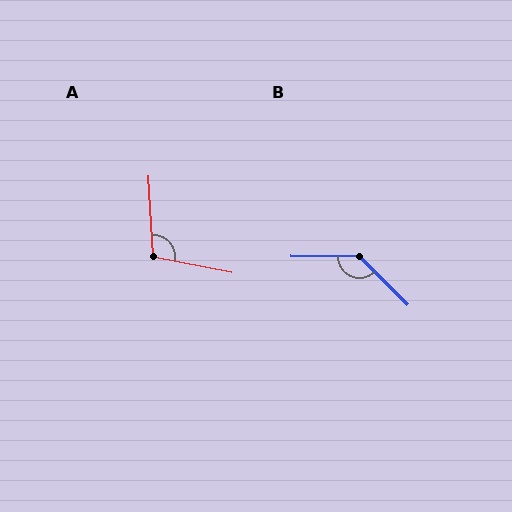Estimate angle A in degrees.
Approximately 104 degrees.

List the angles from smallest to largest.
A (104°), B (136°).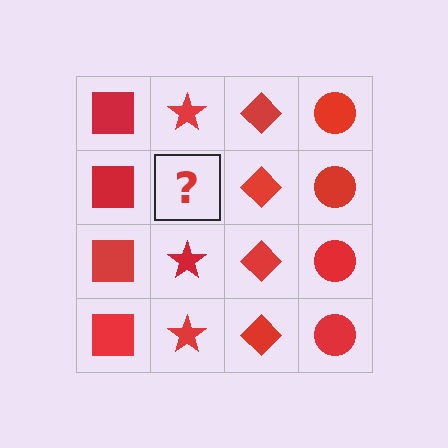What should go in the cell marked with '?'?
The missing cell should contain a red star.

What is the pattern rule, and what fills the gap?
The rule is that each column has a consistent shape. The gap should be filled with a red star.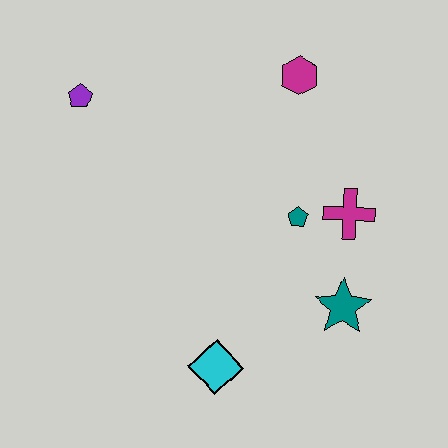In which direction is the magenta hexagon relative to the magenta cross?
The magenta hexagon is above the magenta cross.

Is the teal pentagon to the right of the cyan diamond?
Yes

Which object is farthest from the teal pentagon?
The purple pentagon is farthest from the teal pentagon.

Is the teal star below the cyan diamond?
No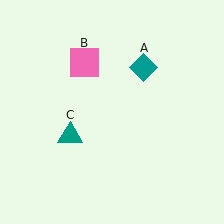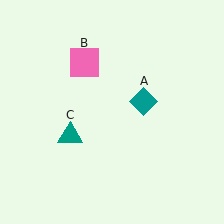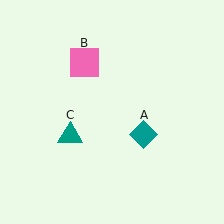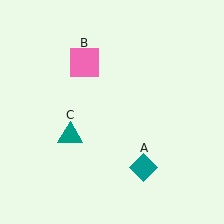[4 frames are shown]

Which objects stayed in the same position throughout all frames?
Pink square (object B) and teal triangle (object C) remained stationary.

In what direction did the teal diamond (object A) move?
The teal diamond (object A) moved down.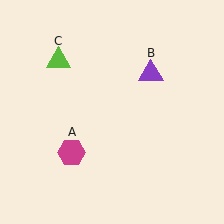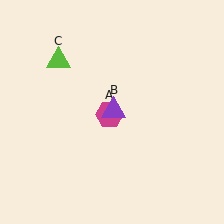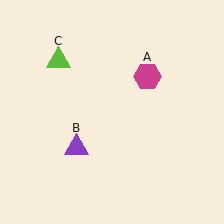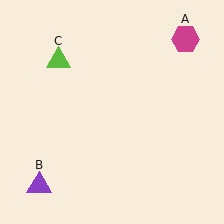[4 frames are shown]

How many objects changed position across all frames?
2 objects changed position: magenta hexagon (object A), purple triangle (object B).